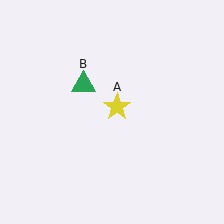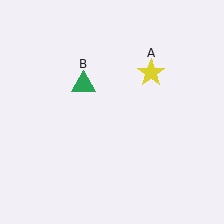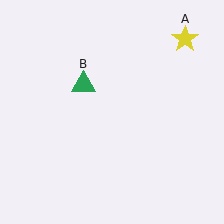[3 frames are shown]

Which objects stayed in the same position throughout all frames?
Green triangle (object B) remained stationary.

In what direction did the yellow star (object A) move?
The yellow star (object A) moved up and to the right.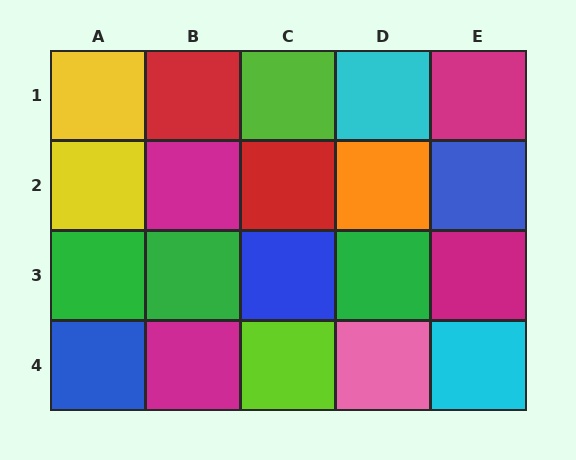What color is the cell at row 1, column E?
Magenta.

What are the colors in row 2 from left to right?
Yellow, magenta, red, orange, blue.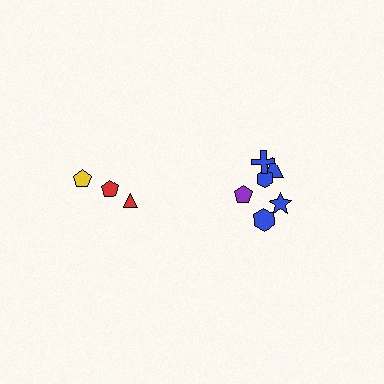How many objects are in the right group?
There are 6 objects.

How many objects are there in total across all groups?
There are 9 objects.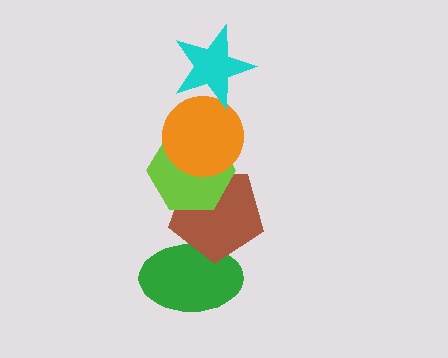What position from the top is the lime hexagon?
The lime hexagon is 3rd from the top.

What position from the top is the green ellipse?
The green ellipse is 5th from the top.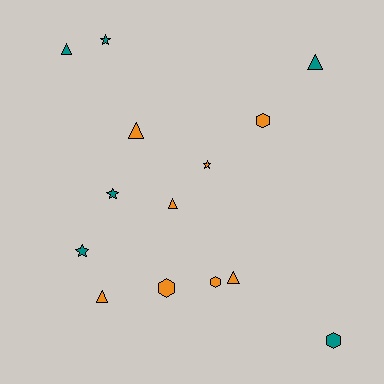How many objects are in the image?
There are 14 objects.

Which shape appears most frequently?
Triangle, with 6 objects.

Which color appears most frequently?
Orange, with 8 objects.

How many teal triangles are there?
There are 2 teal triangles.